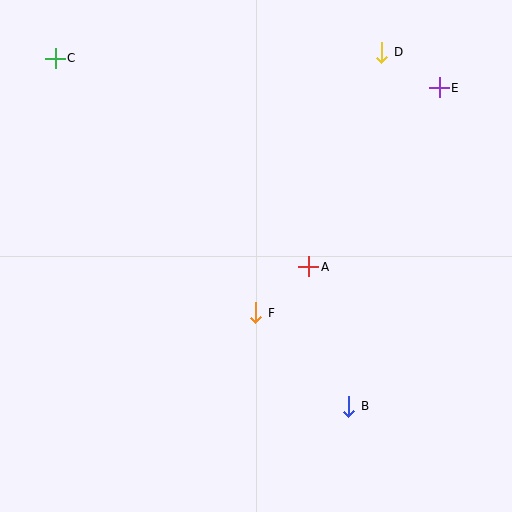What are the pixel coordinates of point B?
Point B is at (349, 406).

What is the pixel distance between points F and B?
The distance between F and B is 131 pixels.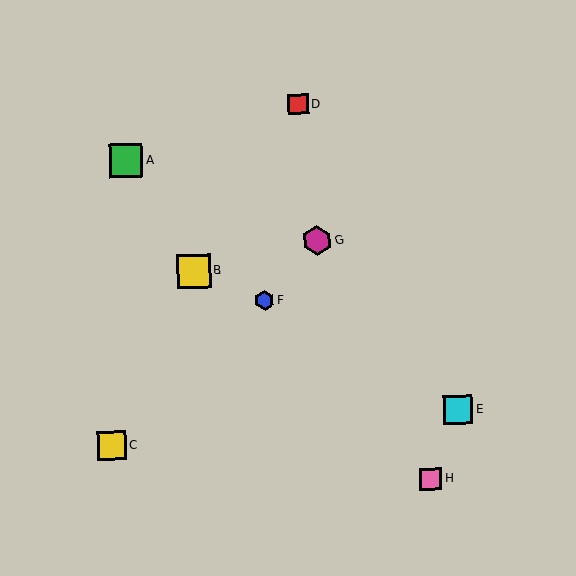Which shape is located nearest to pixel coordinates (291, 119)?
The red square (labeled D) at (298, 104) is nearest to that location.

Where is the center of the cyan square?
The center of the cyan square is at (458, 410).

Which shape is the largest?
The yellow square (labeled B) is the largest.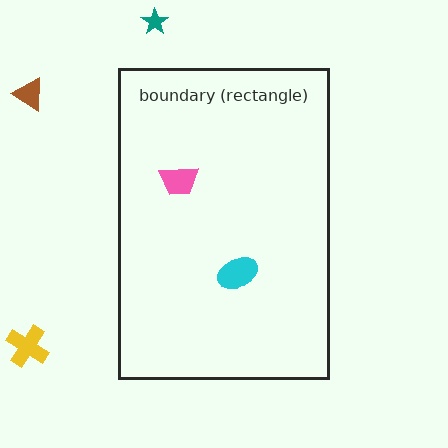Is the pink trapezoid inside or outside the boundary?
Inside.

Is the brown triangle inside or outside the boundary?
Outside.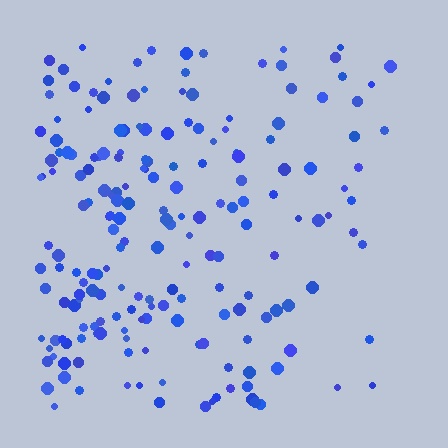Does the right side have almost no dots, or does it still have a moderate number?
Still a moderate number, just noticeably fewer than the left.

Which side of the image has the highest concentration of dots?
The left.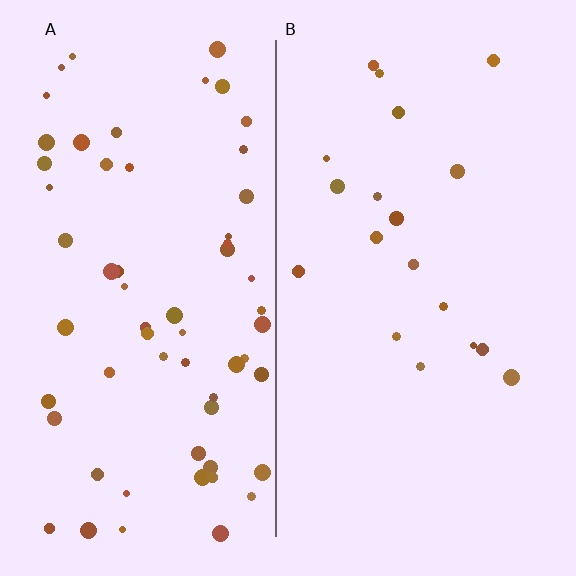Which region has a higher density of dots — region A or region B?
A (the left).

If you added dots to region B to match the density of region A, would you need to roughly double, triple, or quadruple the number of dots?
Approximately triple.